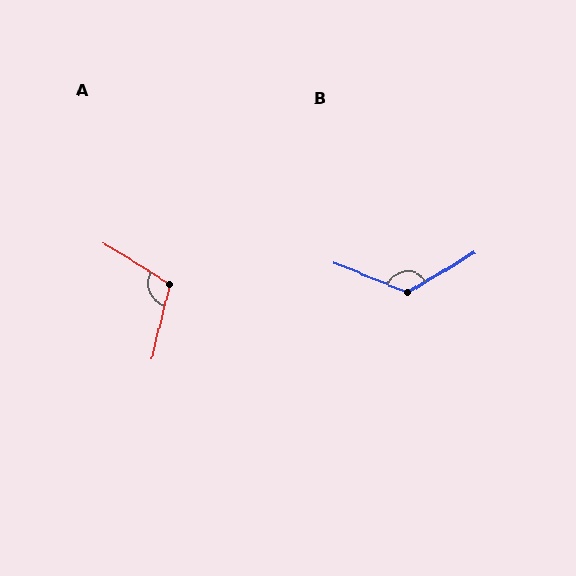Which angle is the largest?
B, at approximately 127 degrees.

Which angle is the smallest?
A, at approximately 108 degrees.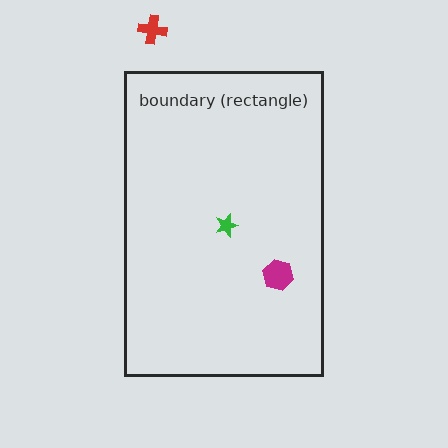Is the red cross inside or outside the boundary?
Outside.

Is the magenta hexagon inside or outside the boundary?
Inside.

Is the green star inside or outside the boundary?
Inside.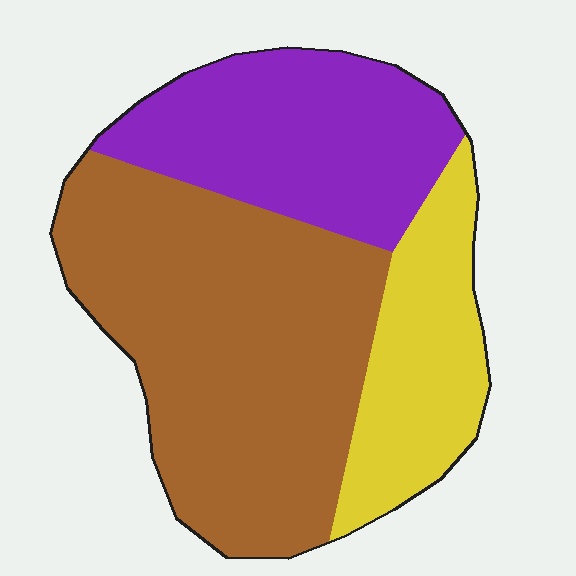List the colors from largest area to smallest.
From largest to smallest: brown, purple, yellow.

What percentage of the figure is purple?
Purple takes up about one quarter (1/4) of the figure.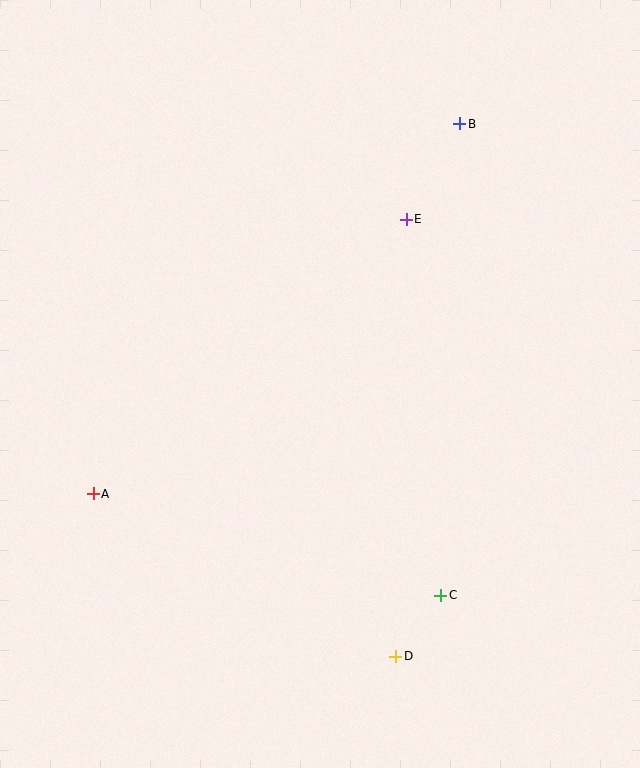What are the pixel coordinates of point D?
Point D is at (396, 656).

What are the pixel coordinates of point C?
Point C is at (441, 595).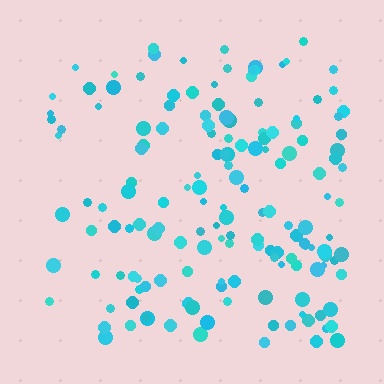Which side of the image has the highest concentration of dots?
The right.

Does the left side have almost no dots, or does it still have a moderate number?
Still a moderate number, just noticeably fewer than the right.